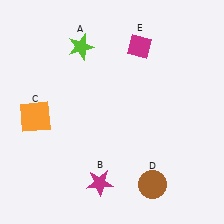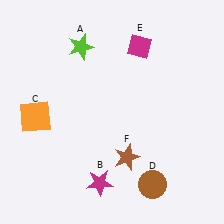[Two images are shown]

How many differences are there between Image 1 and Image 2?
There is 1 difference between the two images.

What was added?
A brown star (F) was added in Image 2.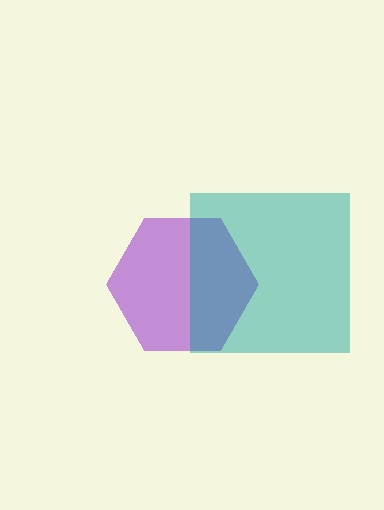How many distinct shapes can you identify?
There are 2 distinct shapes: a purple hexagon, a teal square.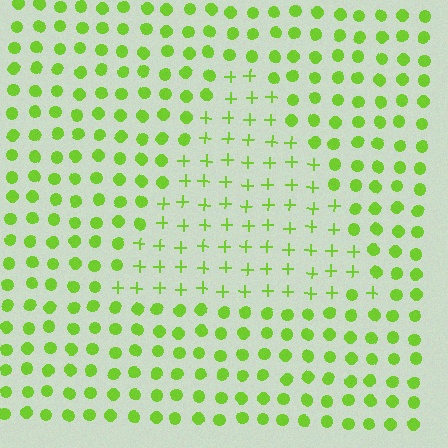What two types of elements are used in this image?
The image uses plus signs inside the triangle region and circles outside it.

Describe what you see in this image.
The image is filled with small lime elements arranged in a uniform grid. A triangle-shaped region contains plus signs, while the surrounding area contains circles. The boundary is defined purely by the change in element shape.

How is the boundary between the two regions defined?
The boundary is defined by a change in element shape: plus signs inside vs. circles outside. All elements share the same color and spacing.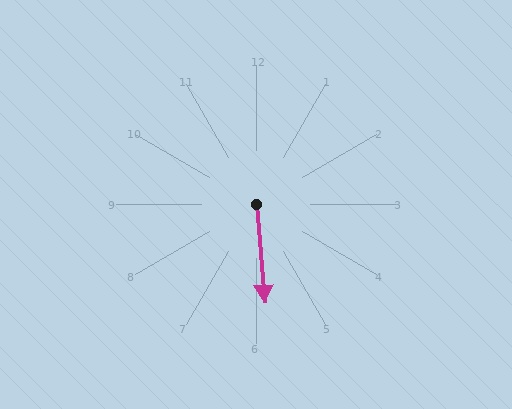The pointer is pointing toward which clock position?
Roughly 6 o'clock.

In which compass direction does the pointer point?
South.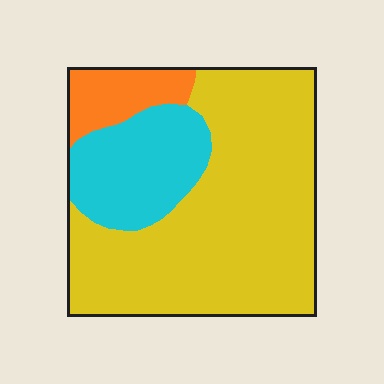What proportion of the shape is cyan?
Cyan covers 22% of the shape.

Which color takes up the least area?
Orange, at roughly 10%.